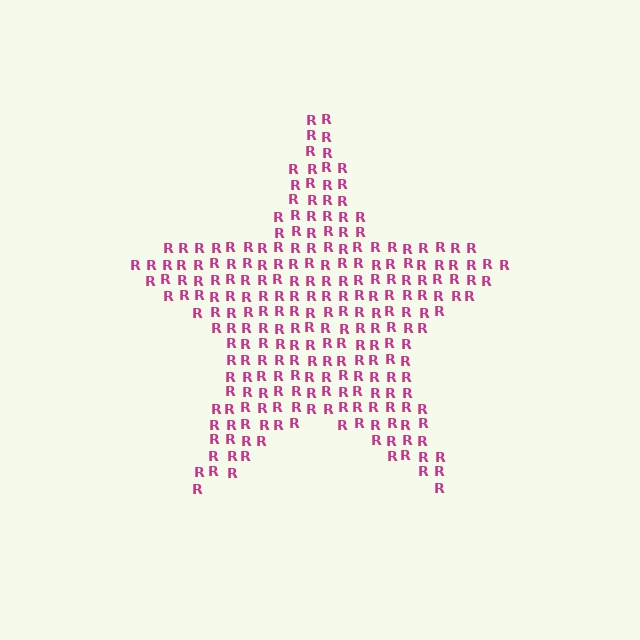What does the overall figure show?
The overall figure shows a star.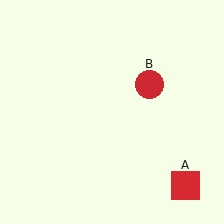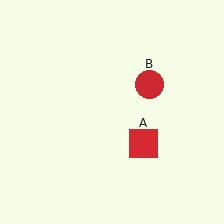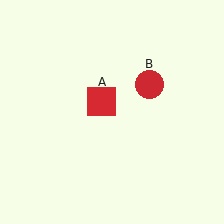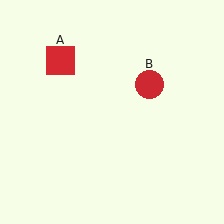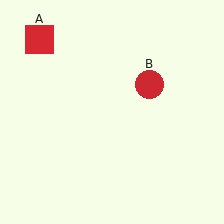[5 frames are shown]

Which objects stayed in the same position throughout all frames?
Red circle (object B) remained stationary.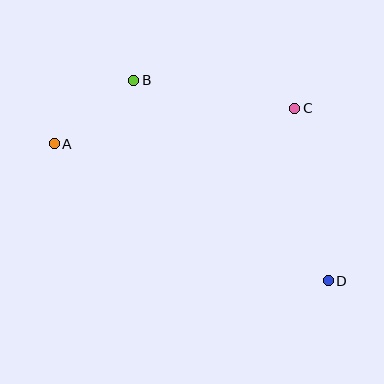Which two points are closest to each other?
Points A and B are closest to each other.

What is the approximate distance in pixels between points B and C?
The distance between B and C is approximately 164 pixels.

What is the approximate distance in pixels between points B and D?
The distance between B and D is approximately 279 pixels.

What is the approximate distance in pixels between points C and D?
The distance between C and D is approximately 175 pixels.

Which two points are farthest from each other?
Points A and D are farthest from each other.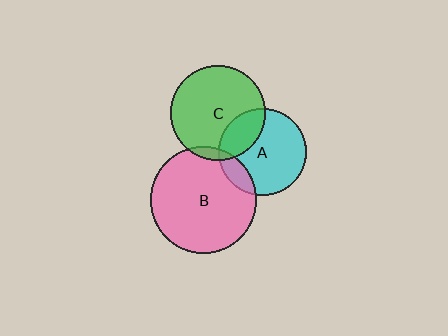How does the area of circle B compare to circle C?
Approximately 1.3 times.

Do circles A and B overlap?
Yes.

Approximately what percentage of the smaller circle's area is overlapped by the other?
Approximately 15%.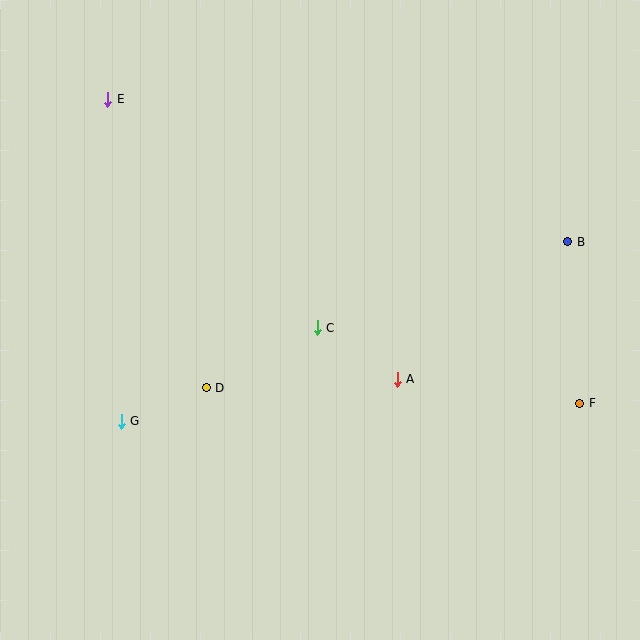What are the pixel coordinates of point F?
Point F is at (580, 403).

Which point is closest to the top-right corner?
Point B is closest to the top-right corner.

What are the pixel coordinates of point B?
Point B is at (568, 242).